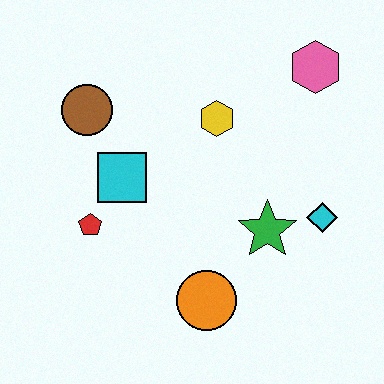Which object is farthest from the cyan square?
The pink hexagon is farthest from the cyan square.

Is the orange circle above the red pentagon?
No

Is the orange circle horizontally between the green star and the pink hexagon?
No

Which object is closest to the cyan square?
The red pentagon is closest to the cyan square.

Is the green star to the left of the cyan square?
No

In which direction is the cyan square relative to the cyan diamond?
The cyan square is to the left of the cyan diamond.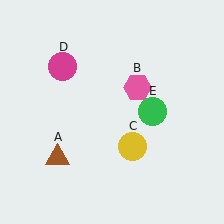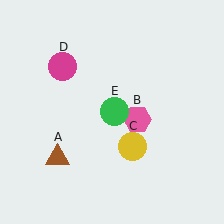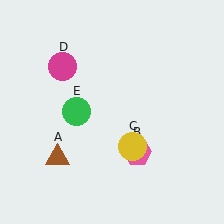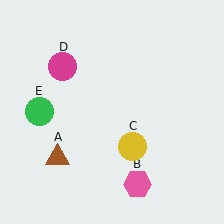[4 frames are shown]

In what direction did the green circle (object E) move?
The green circle (object E) moved left.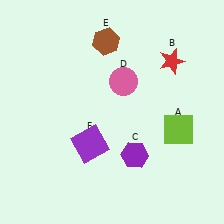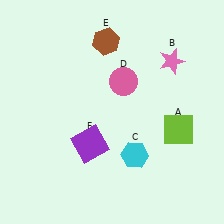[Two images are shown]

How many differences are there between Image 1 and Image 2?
There are 2 differences between the two images.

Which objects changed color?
B changed from red to pink. C changed from purple to cyan.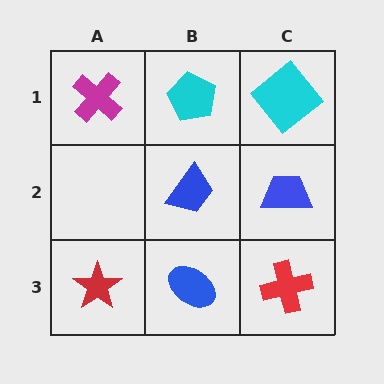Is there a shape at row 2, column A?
No, that cell is empty.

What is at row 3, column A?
A red star.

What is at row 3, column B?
A blue ellipse.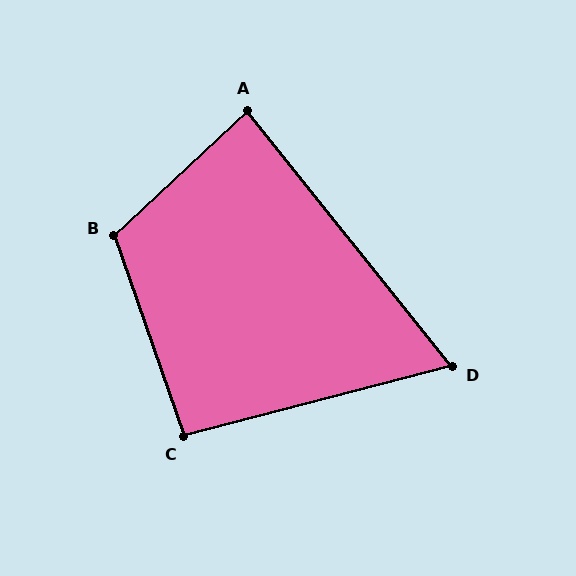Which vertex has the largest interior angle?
B, at approximately 114 degrees.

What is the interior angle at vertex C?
Approximately 94 degrees (approximately right).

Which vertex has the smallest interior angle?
D, at approximately 66 degrees.